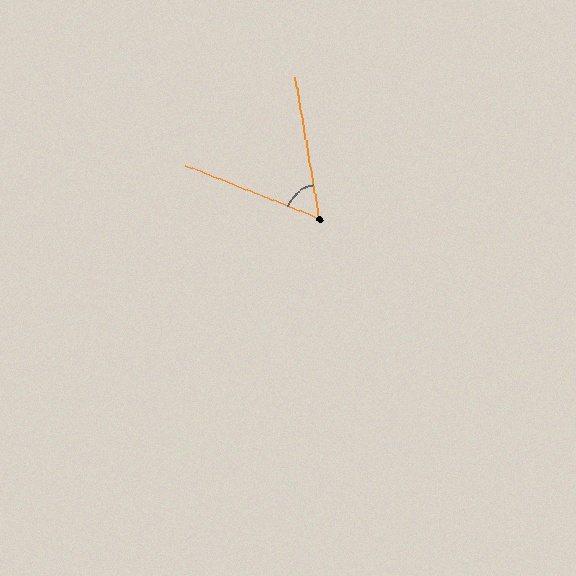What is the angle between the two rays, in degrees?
Approximately 59 degrees.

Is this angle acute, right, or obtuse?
It is acute.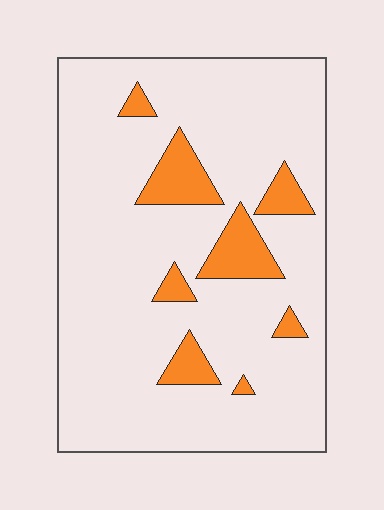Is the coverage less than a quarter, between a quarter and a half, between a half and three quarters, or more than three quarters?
Less than a quarter.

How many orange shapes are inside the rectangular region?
8.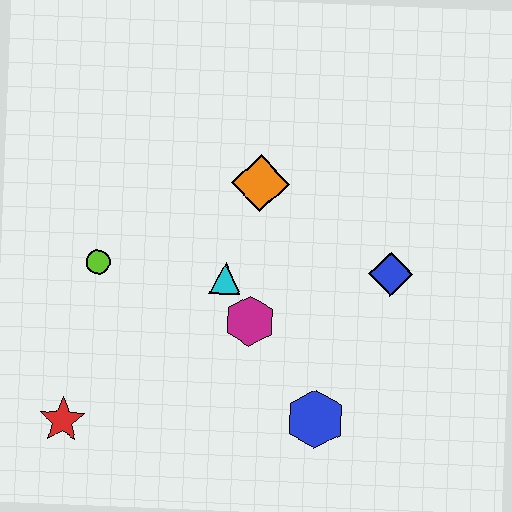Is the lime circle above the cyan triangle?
Yes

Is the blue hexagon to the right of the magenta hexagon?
Yes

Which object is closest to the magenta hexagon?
The cyan triangle is closest to the magenta hexagon.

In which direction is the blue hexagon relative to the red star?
The blue hexagon is to the right of the red star.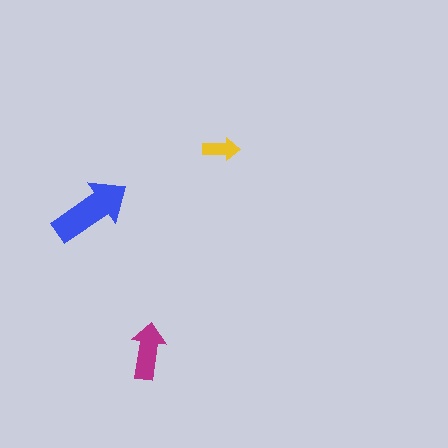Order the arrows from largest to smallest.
the blue one, the magenta one, the yellow one.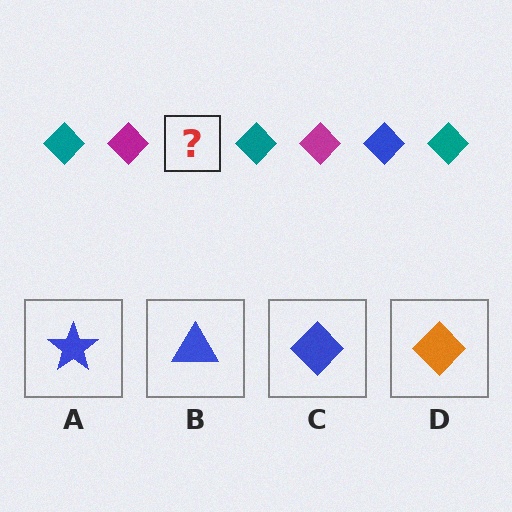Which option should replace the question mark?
Option C.